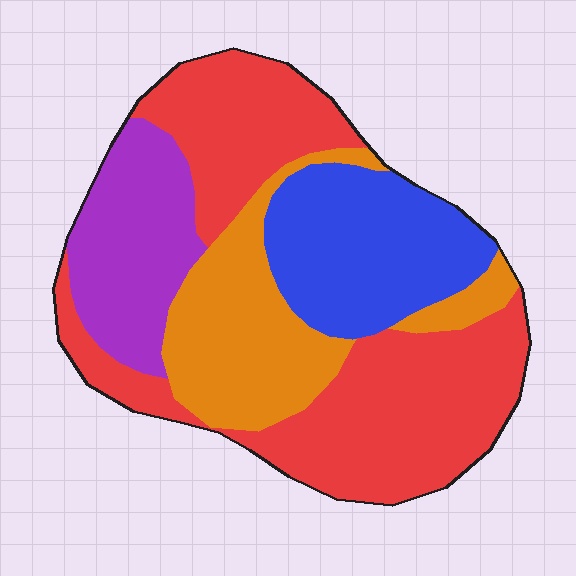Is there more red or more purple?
Red.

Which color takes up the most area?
Red, at roughly 45%.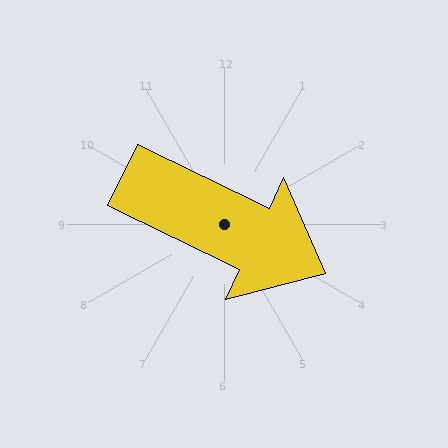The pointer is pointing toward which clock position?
Roughly 4 o'clock.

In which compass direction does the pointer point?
Southeast.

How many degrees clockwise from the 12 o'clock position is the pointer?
Approximately 116 degrees.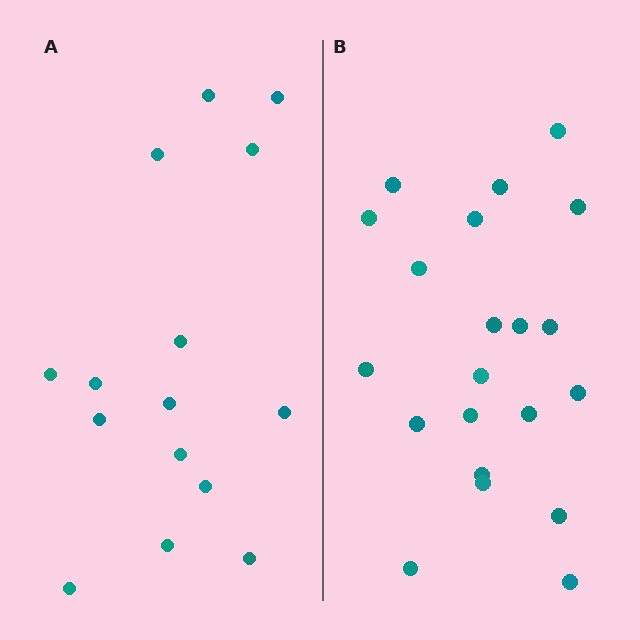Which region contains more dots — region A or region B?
Region B (the right region) has more dots.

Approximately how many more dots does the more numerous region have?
Region B has about 6 more dots than region A.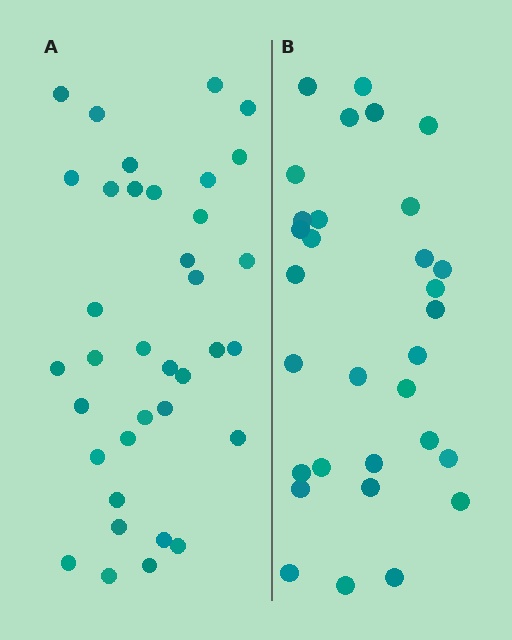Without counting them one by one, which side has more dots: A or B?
Region A (the left region) has more dots.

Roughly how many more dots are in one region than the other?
Region A has about 5 more dots than region B.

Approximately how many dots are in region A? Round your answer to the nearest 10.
About 40 dots. (The exact count is 36, which rounds to 40.)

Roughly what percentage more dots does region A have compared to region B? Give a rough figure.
About 15% more.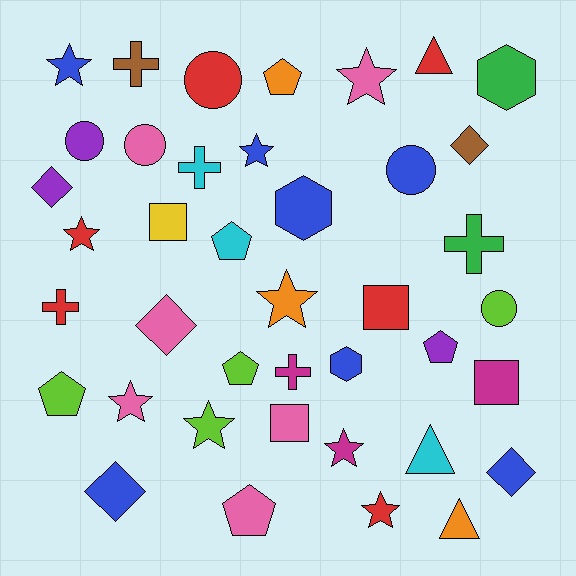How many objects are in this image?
There are 40 objects.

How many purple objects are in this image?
There are 3 purple objects.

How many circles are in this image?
There are 5 circles.